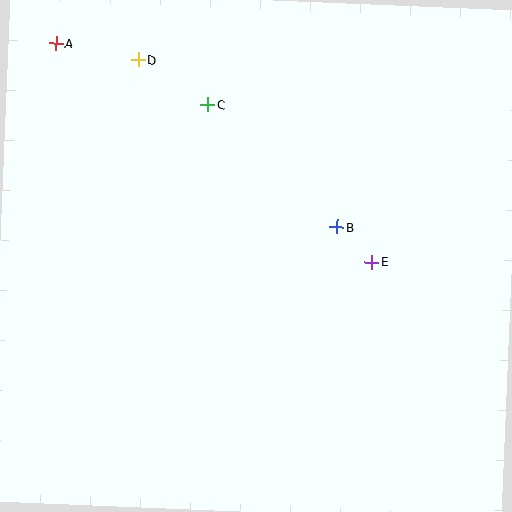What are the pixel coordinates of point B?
Point B is at (337, 227).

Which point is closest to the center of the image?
Point B at (337, 227) is closest to the center.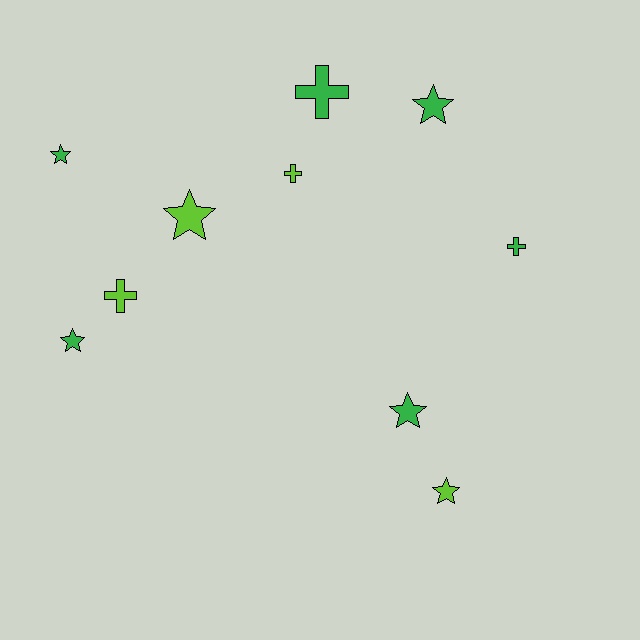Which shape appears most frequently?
Star, with 6 objects.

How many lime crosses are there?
There are 2 lime crosses.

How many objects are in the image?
There are 10 objects.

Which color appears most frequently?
Green, with 6 objects.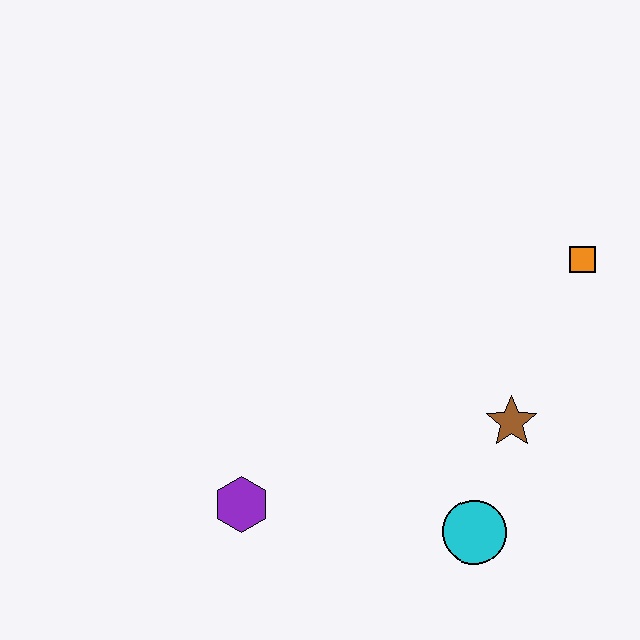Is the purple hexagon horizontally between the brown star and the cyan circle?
No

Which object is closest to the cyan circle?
The brown star is closest to the cyan circle.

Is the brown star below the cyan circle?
No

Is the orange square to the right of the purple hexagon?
Yes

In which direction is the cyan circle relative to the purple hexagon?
The cyan circle is to the right of the purple hexagon.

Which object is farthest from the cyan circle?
The orange square is farthest from the cyan circle.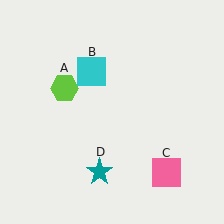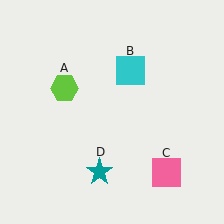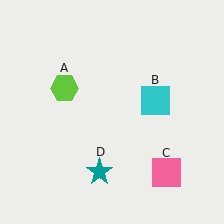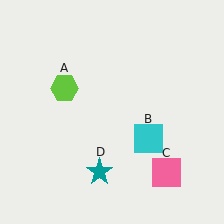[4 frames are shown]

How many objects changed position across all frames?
1 object changed position: cyan square (object B).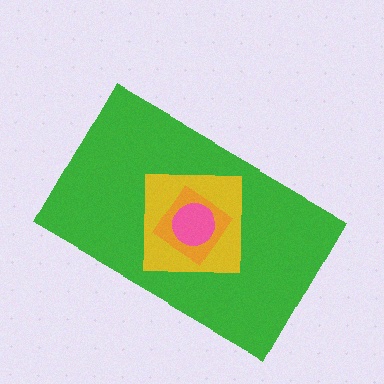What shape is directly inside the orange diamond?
The pink circle.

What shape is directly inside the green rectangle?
The yellow square.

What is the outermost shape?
The green rectangle.